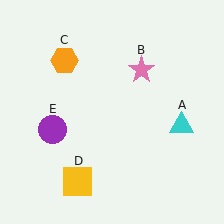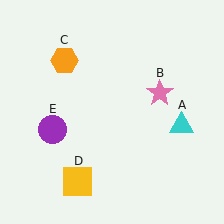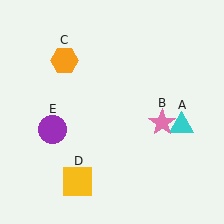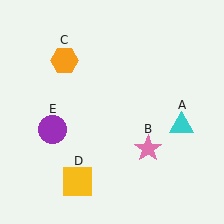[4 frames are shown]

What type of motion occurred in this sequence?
The pink star (object B) rotated clockwise around the center of the scene.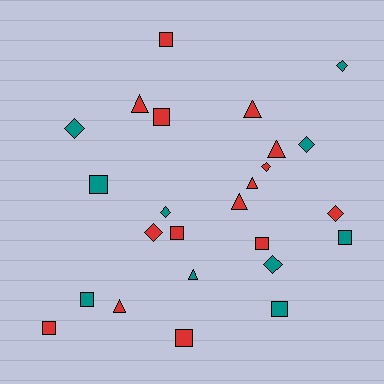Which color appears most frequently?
Red, with 15 objects.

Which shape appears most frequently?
Square, with 10 objects.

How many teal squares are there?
There are 4 teal squares.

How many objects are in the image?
There are 25 objects.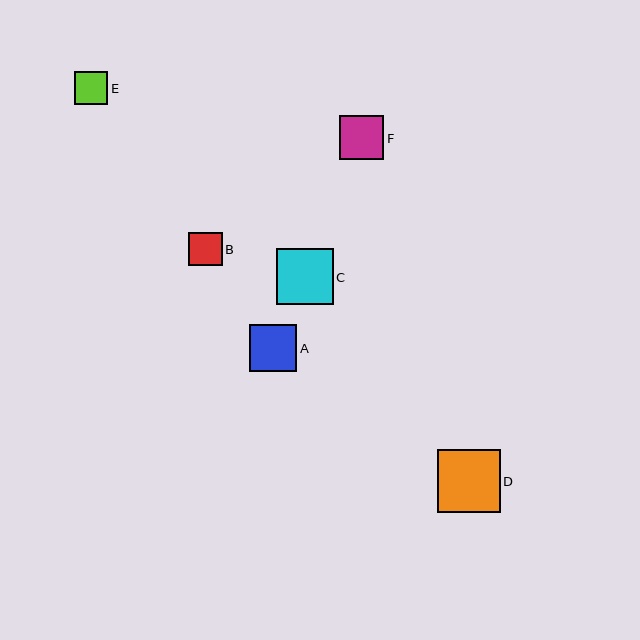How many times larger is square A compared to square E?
Square A is approximately 1.4 times the size of square E.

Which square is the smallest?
Square B is the smallest with a size of approximately 33 pixels.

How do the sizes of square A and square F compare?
Square A and square F are approximately the same size.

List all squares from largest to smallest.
From largest to smallest: D, C, A, F, E, B.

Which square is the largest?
Square D is the largest with a size of approximately 63 pixels.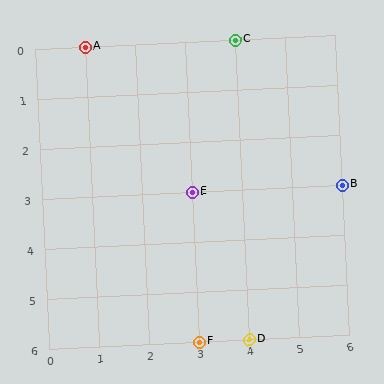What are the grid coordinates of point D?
Point D is at grid coordinates (4, 6).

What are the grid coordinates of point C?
Point C is at grid coordinates (4, 0).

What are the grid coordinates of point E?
Point E is at grid coordinates (3, 3).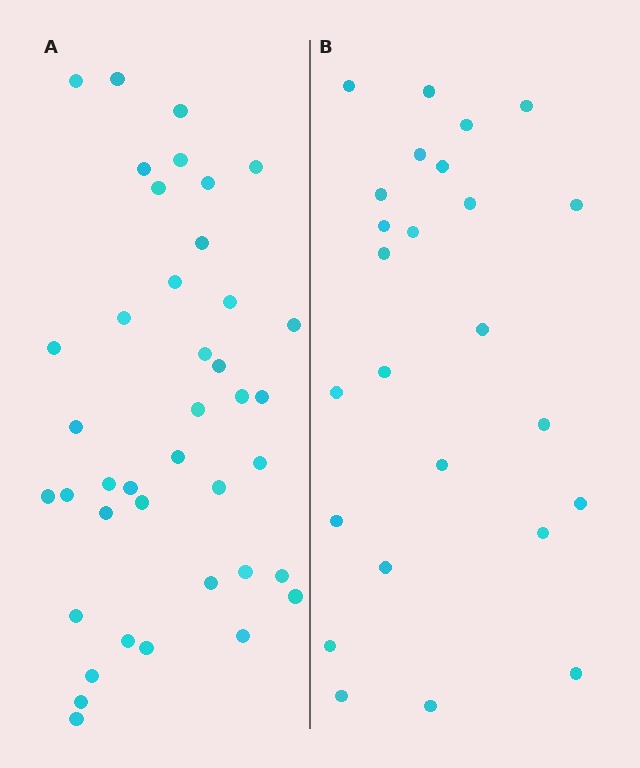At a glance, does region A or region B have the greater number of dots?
Region A (the left region) has more dots.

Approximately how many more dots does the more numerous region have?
Region A has approximately 15 more dots than region B.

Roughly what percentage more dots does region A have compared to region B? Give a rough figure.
About 60% more.